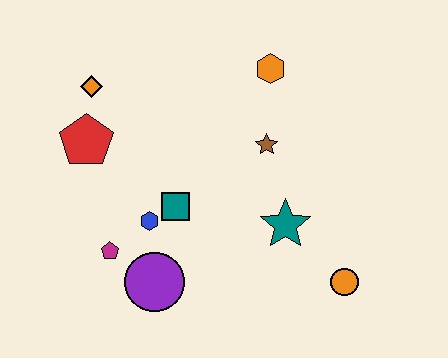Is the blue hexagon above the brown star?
No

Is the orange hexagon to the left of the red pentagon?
No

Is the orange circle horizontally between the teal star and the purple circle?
No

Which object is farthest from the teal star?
The orange diamond is farthest from the teal star.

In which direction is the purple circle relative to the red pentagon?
The purple circle is below the red pentagon.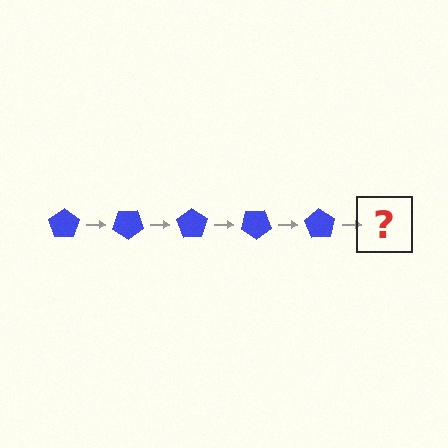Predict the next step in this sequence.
The next step is a blue pentagon rotated 175 degrees.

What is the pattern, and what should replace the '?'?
The pattern is that the pentagon rotates 35 degrees each step. The '?' should be a blue pentagon rotated 175 degrees.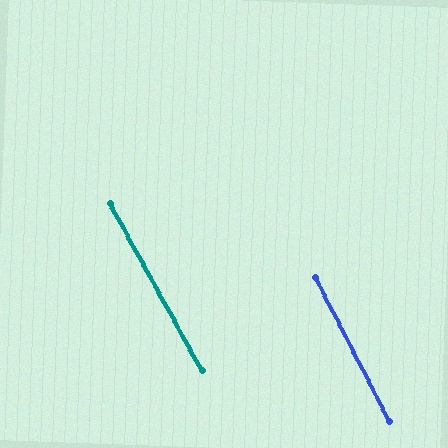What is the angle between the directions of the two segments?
Approximately 1 degree.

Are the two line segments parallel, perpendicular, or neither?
Parallel — their directions differ by only 1.5°.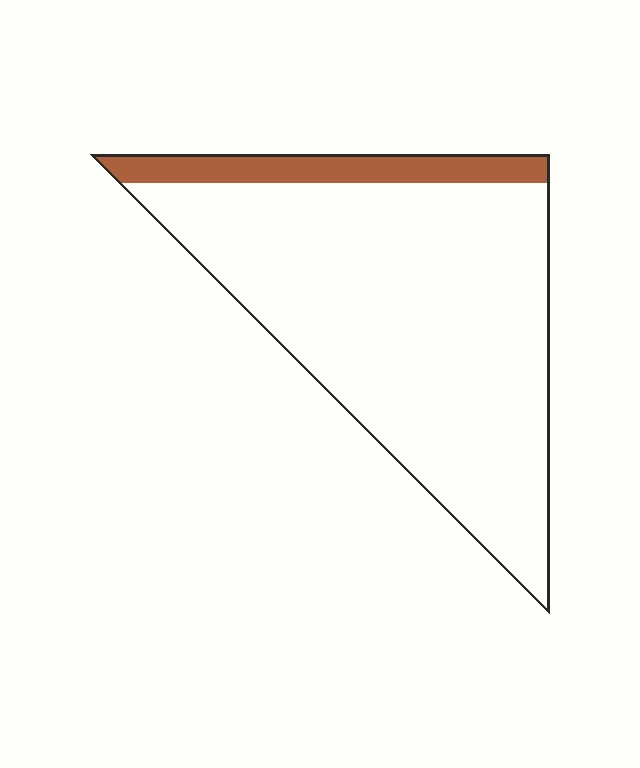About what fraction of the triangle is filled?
About one eighth (1/8).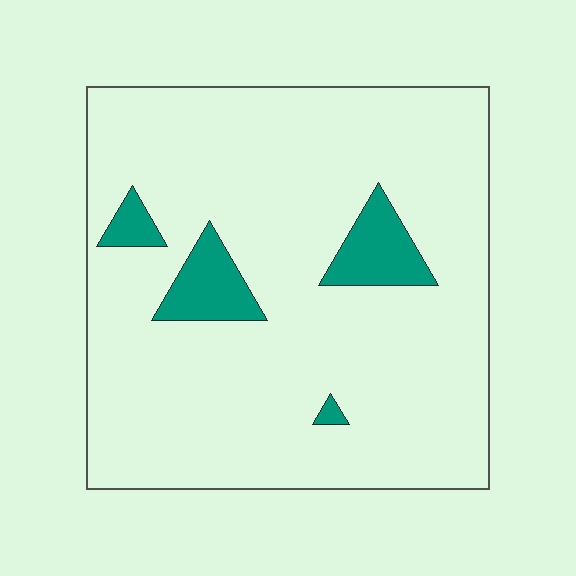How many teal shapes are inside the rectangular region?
4.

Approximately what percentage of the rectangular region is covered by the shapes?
Approximately 10%.